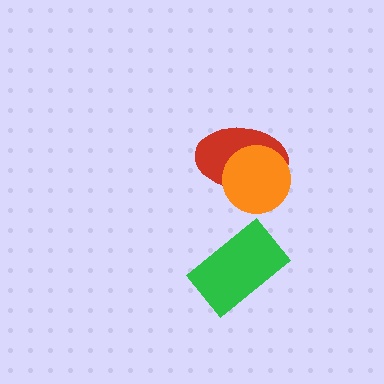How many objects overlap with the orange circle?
1 object overlaps with the orange circle.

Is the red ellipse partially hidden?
Yes, it is partially covered by another shape.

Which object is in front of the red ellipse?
The orange circle is in front of the red ellipse.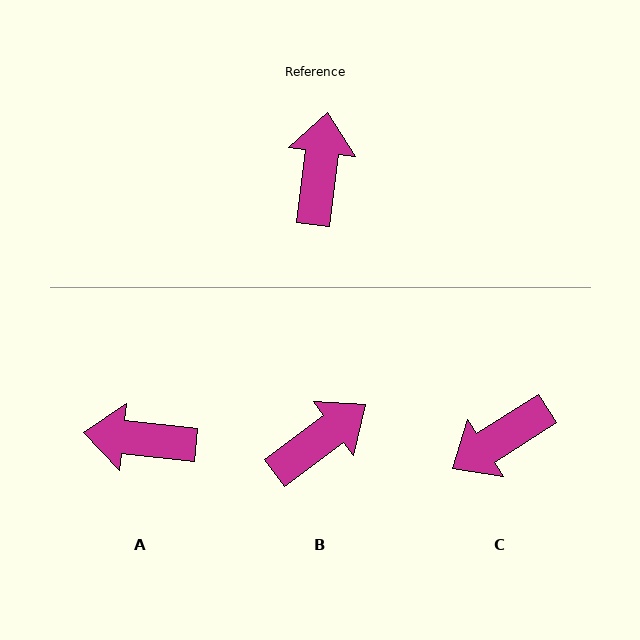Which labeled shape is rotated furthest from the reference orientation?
C, about 130 degrees away.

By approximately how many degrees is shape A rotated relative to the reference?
Approximately 91 degrees counter-clockwise.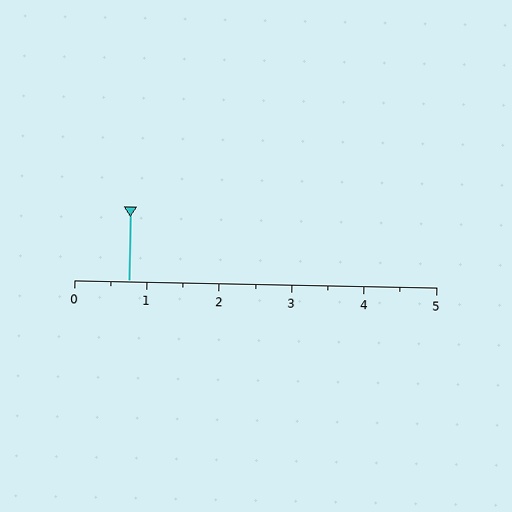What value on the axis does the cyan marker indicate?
The marker indicates approximately 0.8.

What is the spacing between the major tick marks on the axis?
The major ticks are spaced 1 apart.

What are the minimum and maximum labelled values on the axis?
The axis runs from 0 to 5.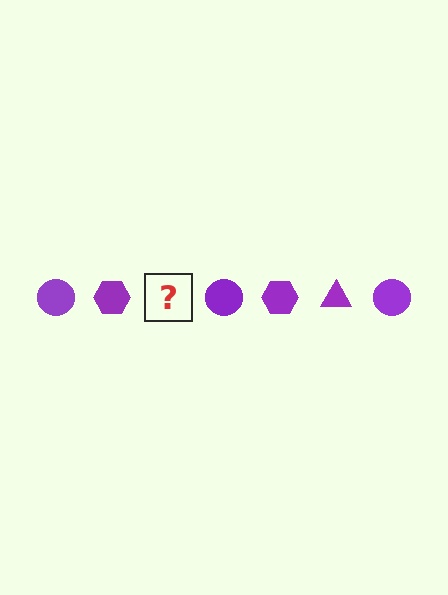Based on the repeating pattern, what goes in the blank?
The blank should be a purple triangle.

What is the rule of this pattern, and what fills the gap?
The rule is that the pattern cycles through circle, hexagon, triangle shapes in purple. The gap should be filled with a purple triangle.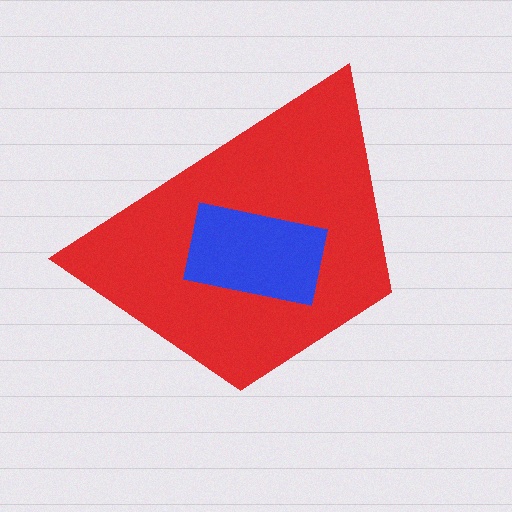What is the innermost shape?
The blue rectangle.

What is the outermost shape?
The red trapezoid.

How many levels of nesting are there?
2.